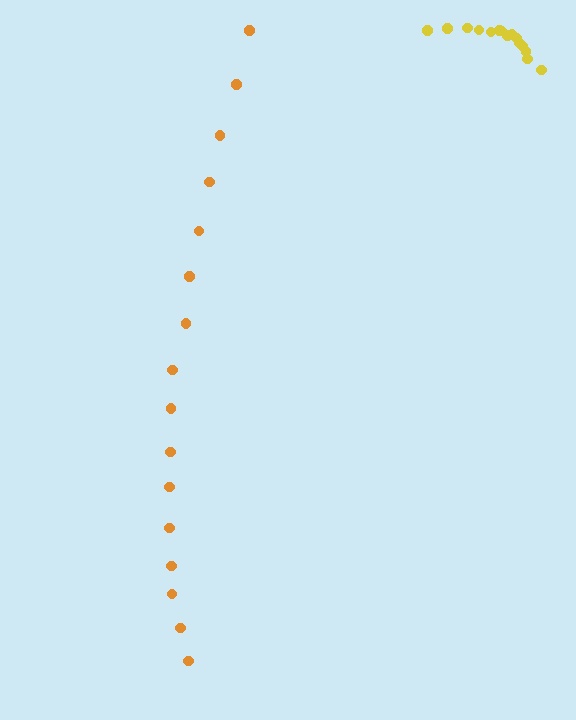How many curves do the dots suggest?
There are 2 distinct paths.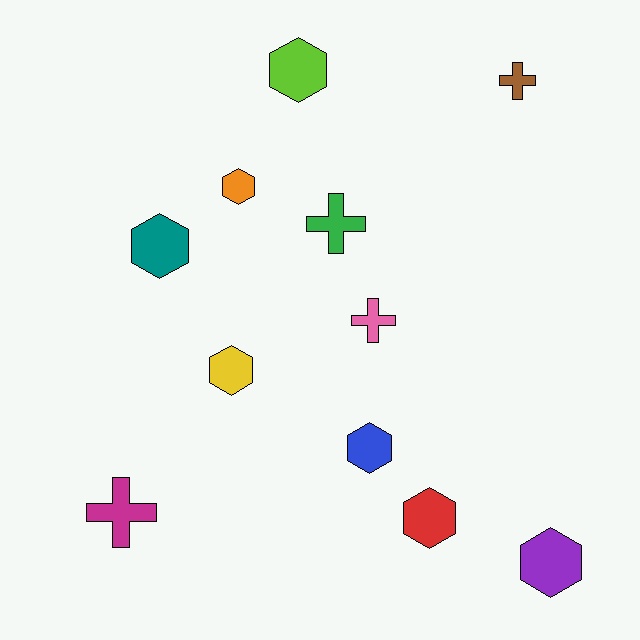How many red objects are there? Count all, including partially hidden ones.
There is 1 red object.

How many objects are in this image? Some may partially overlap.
There are 11 objects.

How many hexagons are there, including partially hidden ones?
There are 7 hexagons.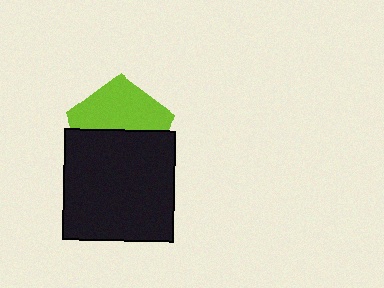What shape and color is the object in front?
The object in front is a black square.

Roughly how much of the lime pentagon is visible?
About half of it is visible (roughly 49%).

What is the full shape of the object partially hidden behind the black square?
The partially hidden object is a lime pentagon.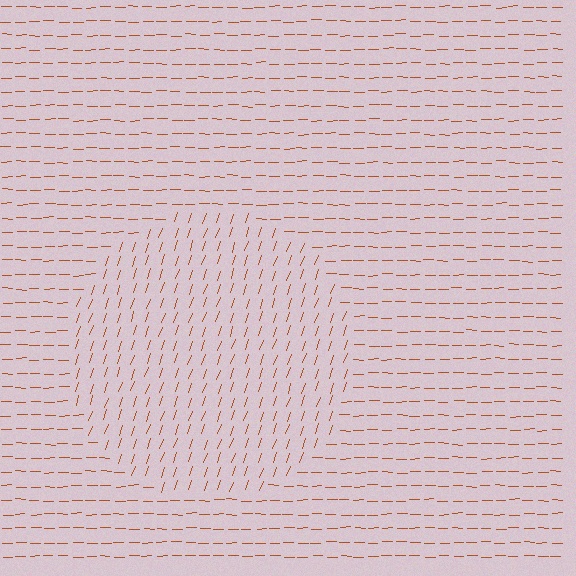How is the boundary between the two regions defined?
The boundary is defined purely by a change in line orientation (approximately 71 degrees difference). All lines are the same color and thickness.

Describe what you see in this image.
The image is filled with small brown line segments. A circle region in the image has lines oriented differently from the surrounding lines, creating a visible texture boundary.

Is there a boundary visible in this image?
Yes, there is a texture boundary formed by a change in line orientation.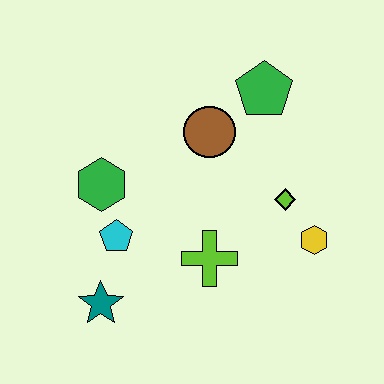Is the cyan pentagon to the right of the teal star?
Yes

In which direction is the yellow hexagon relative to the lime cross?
The yellow hexagon is to the right of the lime cross.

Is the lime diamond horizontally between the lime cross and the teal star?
No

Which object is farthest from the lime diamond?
The teal star is farthest from the lime diamond.